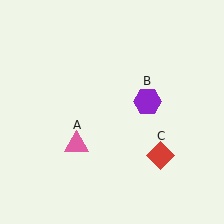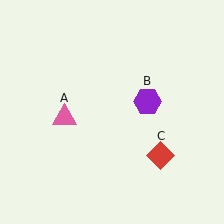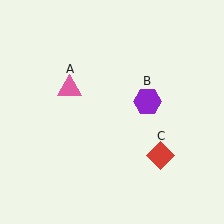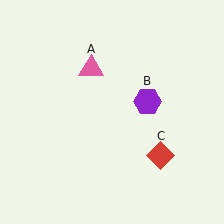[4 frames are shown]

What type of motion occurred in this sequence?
The pink triangle (object A) rotated clockwise around the center of the scene.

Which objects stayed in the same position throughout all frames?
Purple hexagon (object B) and red diamond (object C) remained stationary.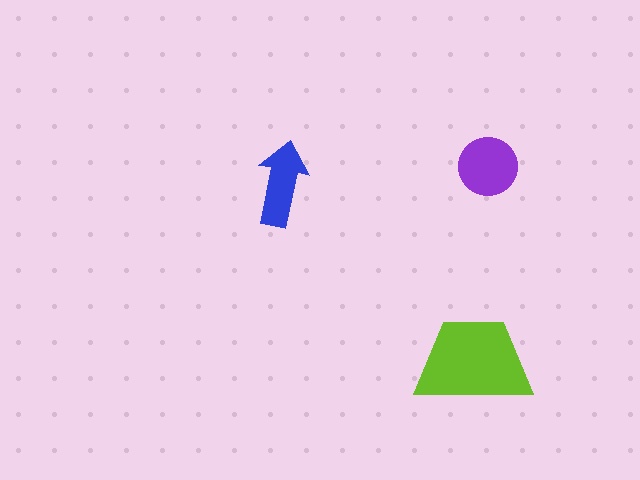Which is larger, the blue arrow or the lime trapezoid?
The lime trapezoid.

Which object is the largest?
The lime trapezoid.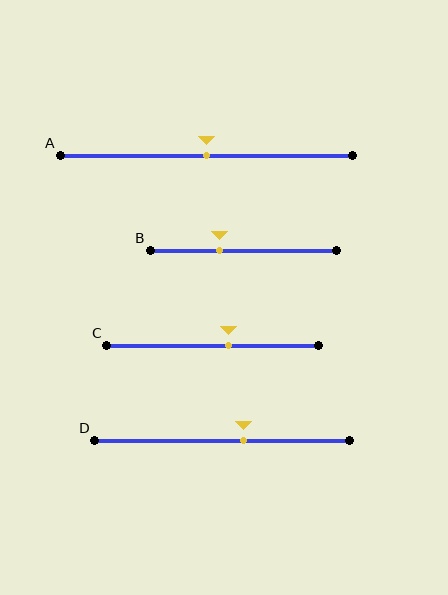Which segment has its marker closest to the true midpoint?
Segment A has its marker closest to the true midpoint.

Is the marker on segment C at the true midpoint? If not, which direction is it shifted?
No, the marker on segment C is shifted to the right by about 8% of the segment length.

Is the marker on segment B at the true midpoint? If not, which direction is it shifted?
No, the marker on segment B is shifted to the left by about 13% of the segment length.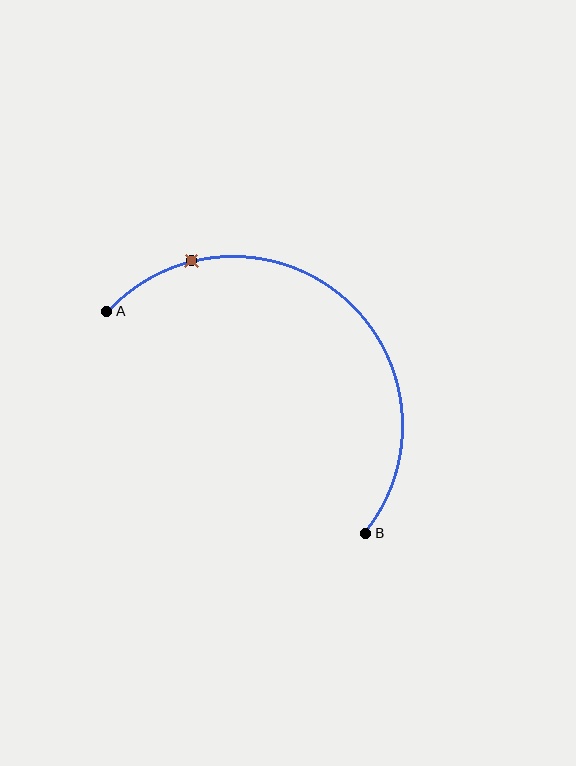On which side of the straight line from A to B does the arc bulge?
The arc bulges above and to the right of the straight line connecting A and B.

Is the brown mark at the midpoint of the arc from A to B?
No. The brown mark lies on the arc but is closer to endpoint A. The arc midpoint would be at the point on the curve equidistant along the arc from both A and B.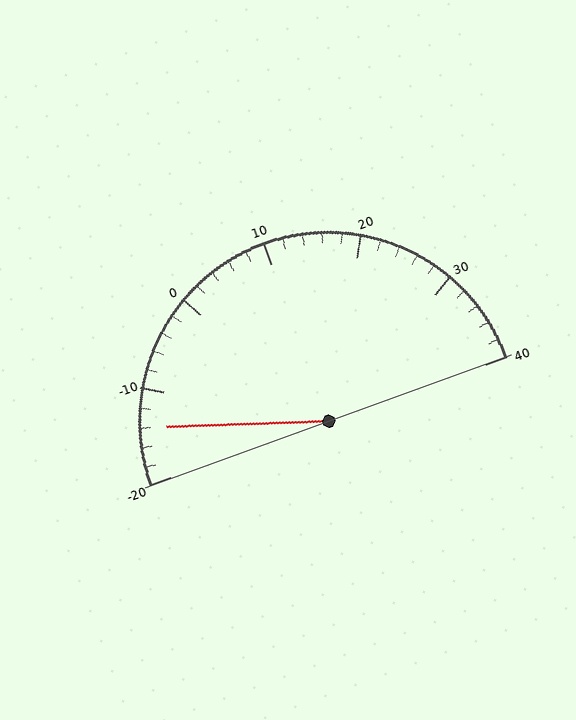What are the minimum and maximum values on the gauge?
The gauge ranges from -20 to 40.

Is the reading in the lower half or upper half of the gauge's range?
The reading is in the lower half of the range (-20 to 40).